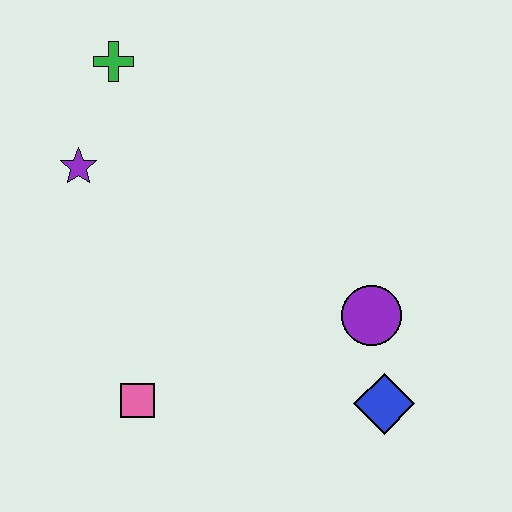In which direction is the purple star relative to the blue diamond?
The purple star is to the left of the blue diamond.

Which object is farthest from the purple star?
The blue diamond is farthest from the purple star.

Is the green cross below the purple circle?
No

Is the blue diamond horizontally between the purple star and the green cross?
No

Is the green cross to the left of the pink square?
Yes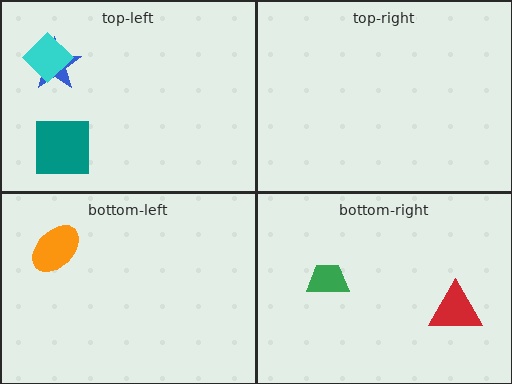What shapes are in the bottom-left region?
The orange ellipse.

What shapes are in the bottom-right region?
The green trapezoid, the red triangle.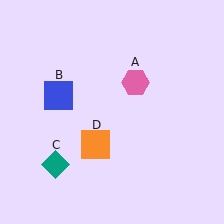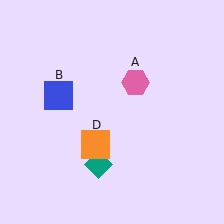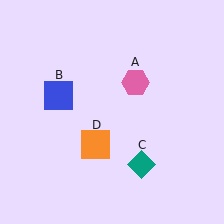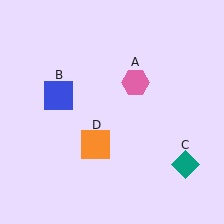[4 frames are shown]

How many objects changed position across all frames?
1 object changed position: teal diamond (object C).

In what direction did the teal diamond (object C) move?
The teal diamond (object C) moved right.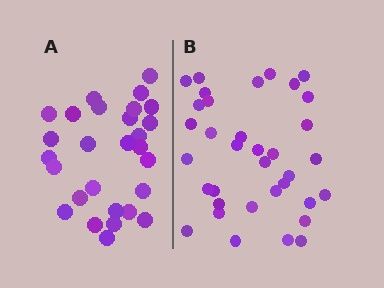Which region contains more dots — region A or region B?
Region B (the right region) has more dots.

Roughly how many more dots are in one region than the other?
Region B has roughly 8 or so more dots than region A.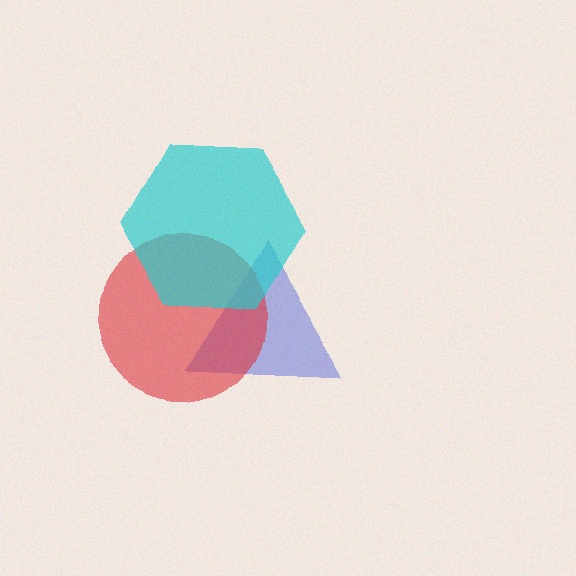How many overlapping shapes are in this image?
There are 3 overlapping shapes in the image.